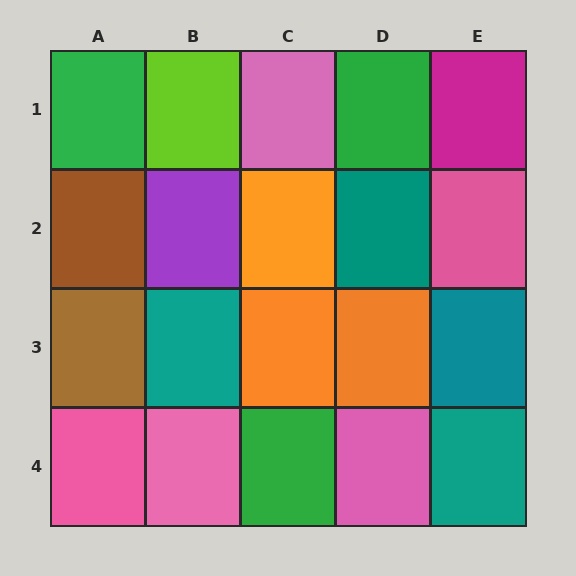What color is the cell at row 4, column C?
Green.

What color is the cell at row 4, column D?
Pink.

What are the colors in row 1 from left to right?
Green, lime, pink, green, magenta.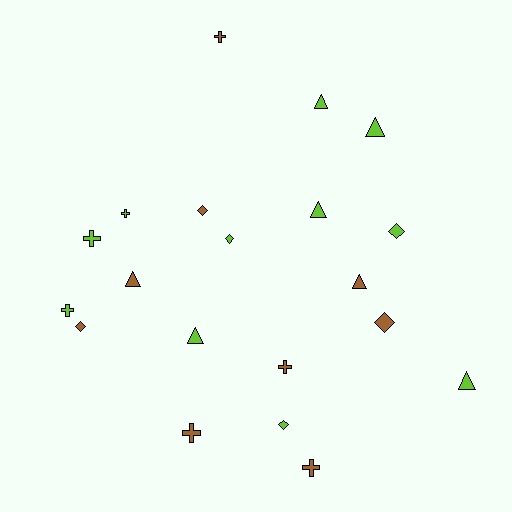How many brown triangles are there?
There are 2 brown triangles.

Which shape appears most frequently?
Cross, with 7 objects.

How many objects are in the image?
There are 20 objects.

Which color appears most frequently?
Lime, with 11 objects.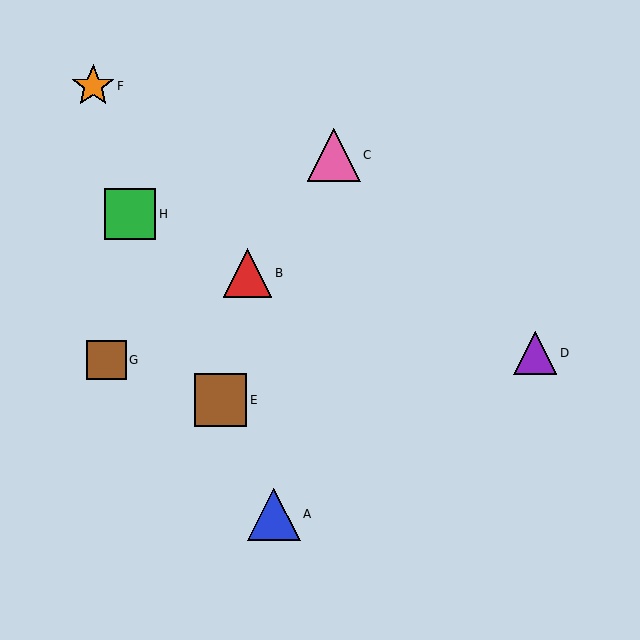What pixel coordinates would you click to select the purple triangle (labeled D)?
Click at (535, 353) to select the purple triangle D.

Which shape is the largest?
The pink triangle (labeled C) is the largest.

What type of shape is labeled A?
Shape A is a blue triangle.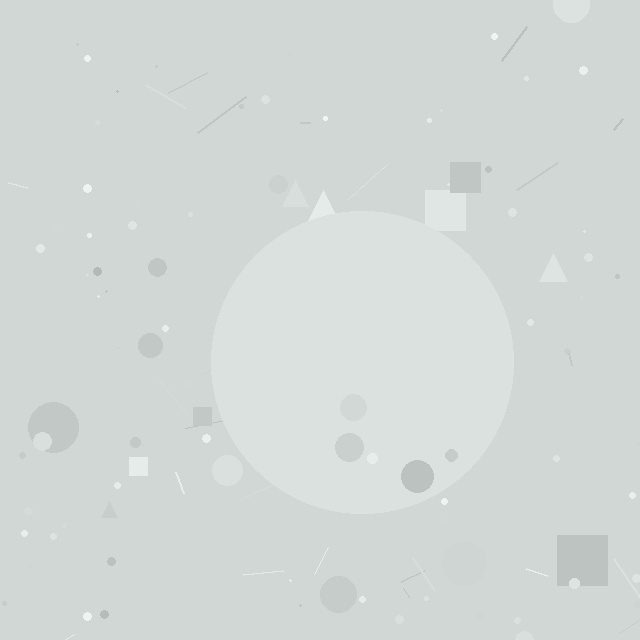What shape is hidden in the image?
A circle is hidden in the image.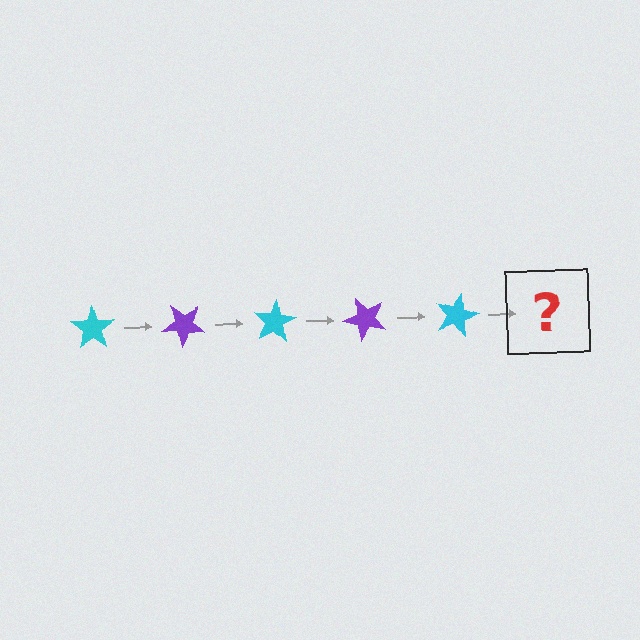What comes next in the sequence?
The next element should be a purple star, rotated 200 degrees from the start.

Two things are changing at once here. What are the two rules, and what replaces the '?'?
The two rules are that it rotates 40 degrees each step and the color cycles through cyan and purple. The '?' should be a purple star, rotated 200 degrees from the start.